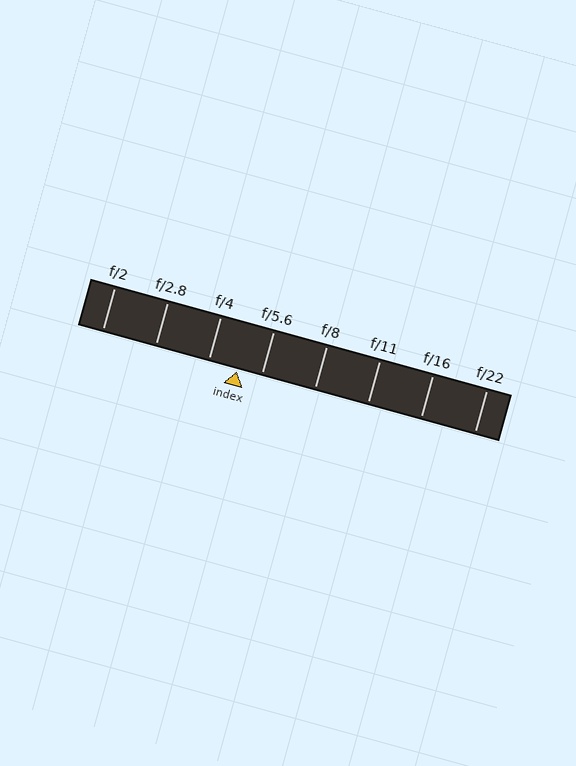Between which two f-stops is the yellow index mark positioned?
The index mark is between f/4 and f/5.6.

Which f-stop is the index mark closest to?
The index mark is closest to f/5.6.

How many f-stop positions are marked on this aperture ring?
There are 8 f-stop positions marked.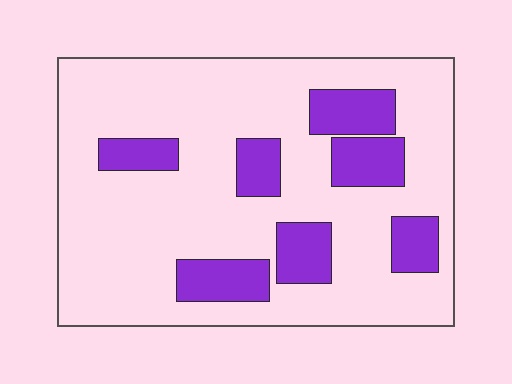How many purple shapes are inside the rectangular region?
7.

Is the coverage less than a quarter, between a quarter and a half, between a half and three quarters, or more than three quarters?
Less than a quarter.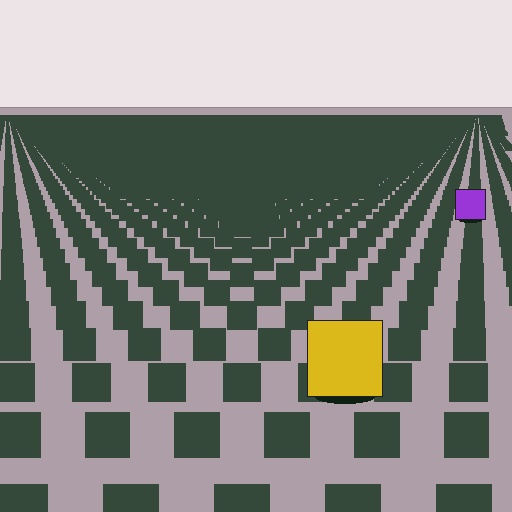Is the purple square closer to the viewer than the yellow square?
No. The yellow square is closer — you can tell from the texture gradient: the ground texture is coarser near it.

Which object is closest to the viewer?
The yellow square is closest. The texture marks near it are larger and more spread out.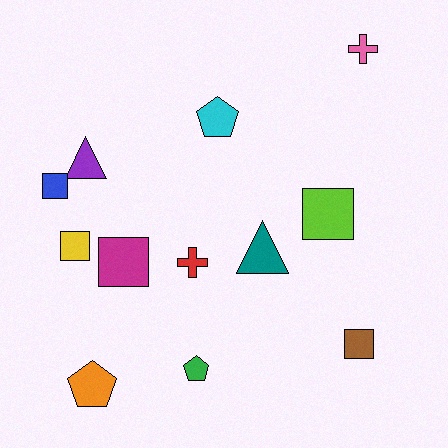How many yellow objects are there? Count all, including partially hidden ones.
There is 1 yellow object.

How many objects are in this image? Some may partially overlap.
There are 12 objects.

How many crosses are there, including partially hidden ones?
There are 2 crosses.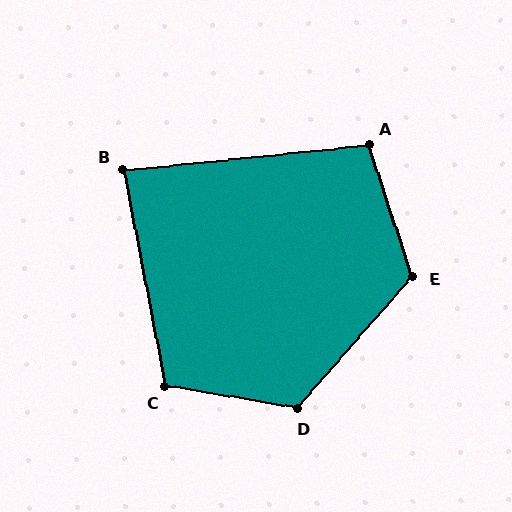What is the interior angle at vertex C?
Approximately 111 degrees (obtuse).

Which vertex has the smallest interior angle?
B, at approximately 85 degrees.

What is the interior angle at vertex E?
Approximately 120 degrees (obtuse).